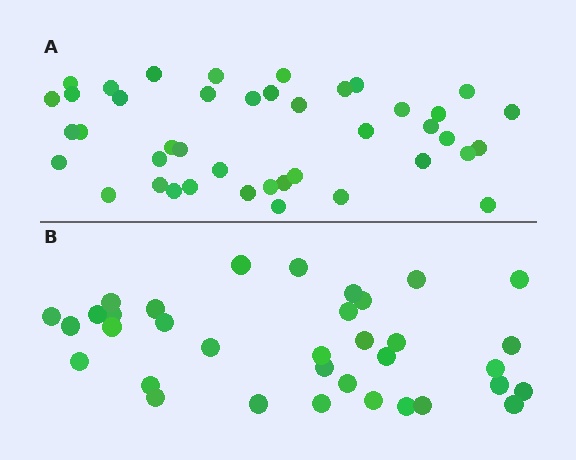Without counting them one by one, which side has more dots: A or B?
Region A (the top region) has more dots.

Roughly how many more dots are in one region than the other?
Region A has roughly 8 or so more dots than region B.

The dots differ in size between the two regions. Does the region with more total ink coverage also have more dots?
No. Region B has more total ink coverage because its dots are larger, but region A actually contains more individual dots. Total area can be misleading — the number of items is what matters here.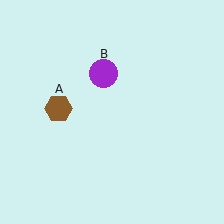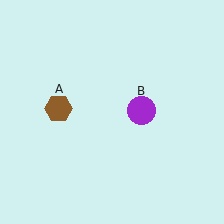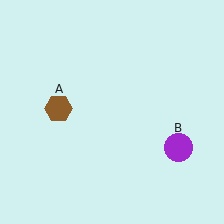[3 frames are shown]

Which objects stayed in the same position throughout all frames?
Brown hexagon (object A) remained stationary.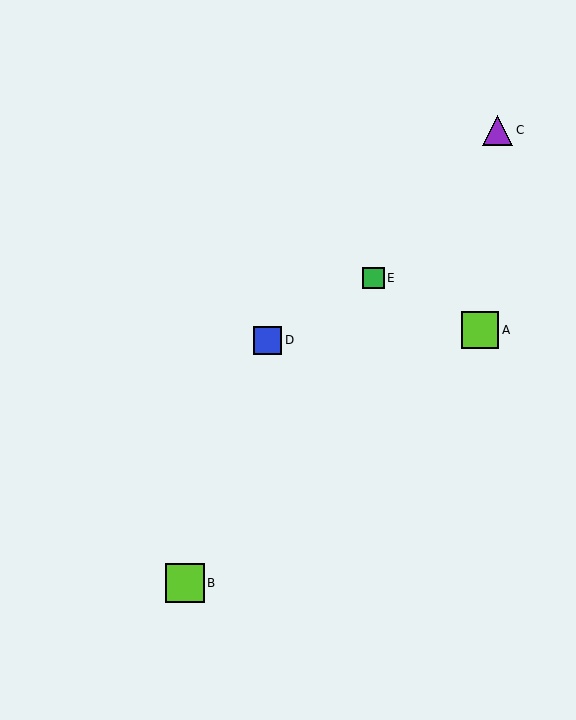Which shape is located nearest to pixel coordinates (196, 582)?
The lime square (labeled B) at (185, 583) is nearest to that location.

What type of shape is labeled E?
Shape E is a green square.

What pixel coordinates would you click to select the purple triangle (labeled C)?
Click at (498, 130) to select the purple triangle C.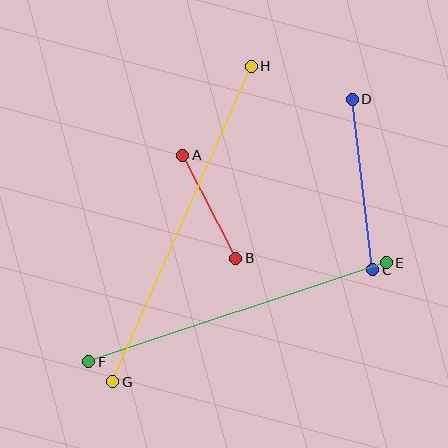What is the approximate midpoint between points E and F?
The midpoint is at approximately (237, 312) pixels.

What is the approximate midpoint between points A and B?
The midpoint is at approximately (209, 207) pixels.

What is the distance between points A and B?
The distance is approximately 116 pixels.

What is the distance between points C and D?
The distance is approximately 172 pixels.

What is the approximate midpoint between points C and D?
The midpoint is at approximately (362, 185) pixels.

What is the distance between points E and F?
The distance is approximately 314 pixels.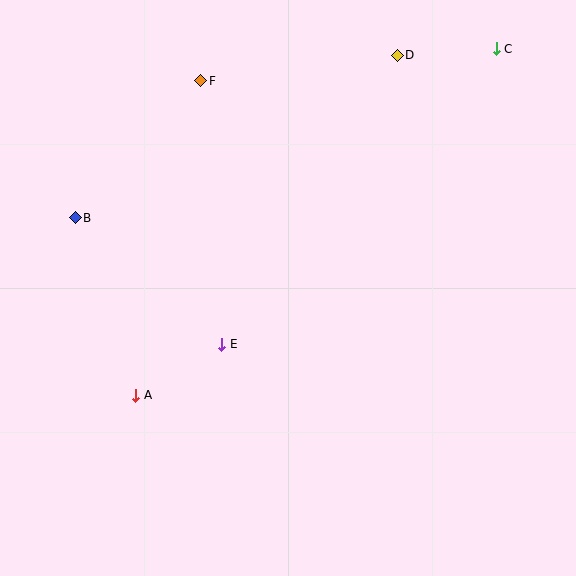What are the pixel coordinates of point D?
Point D is at (397, 55).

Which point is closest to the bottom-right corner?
Point E is closest to the bottom-right corner.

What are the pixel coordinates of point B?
Point B is at (75, 218).